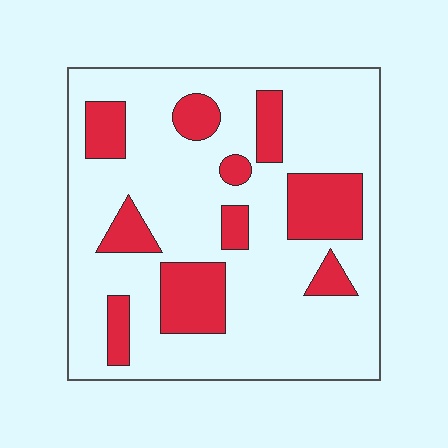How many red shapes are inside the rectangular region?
10.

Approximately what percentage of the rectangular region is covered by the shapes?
Approximately 25%.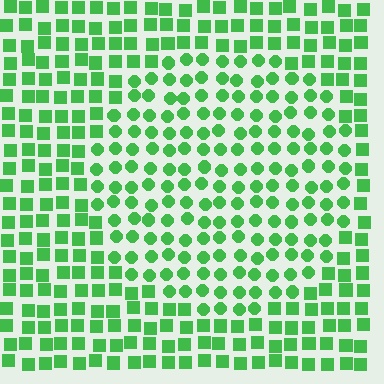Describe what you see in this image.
The image is filled with small green elements arranged in a uniform grid. A circle-shaped region contains circles, while the surrounding area contains squares. The boundary is defined purely by the change in element shape.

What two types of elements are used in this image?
The image uses circles inside the circle region and squares outside it.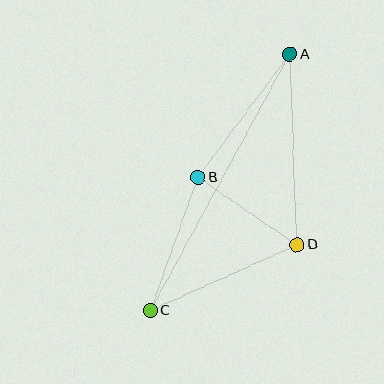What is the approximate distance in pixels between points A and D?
The distance between A and D is approximately 191 pixels.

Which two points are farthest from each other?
Points A and C are farthest from each other.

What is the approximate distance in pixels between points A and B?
The distance between A and B is approximately 153 pixels.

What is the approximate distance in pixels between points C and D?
The distance between C and D is approximately 161 pixels.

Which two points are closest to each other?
Points B and D are closest to each other.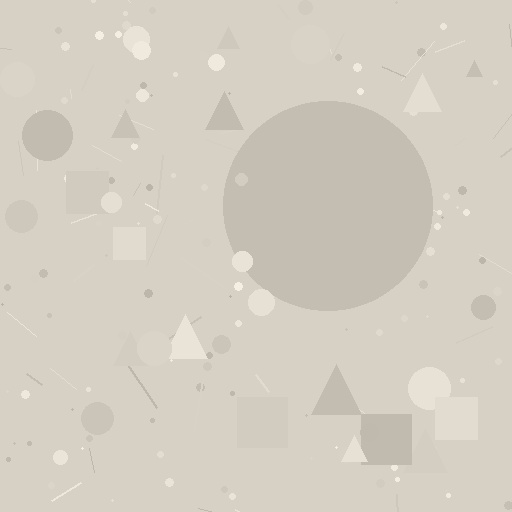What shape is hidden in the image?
A circle is hidden in the image.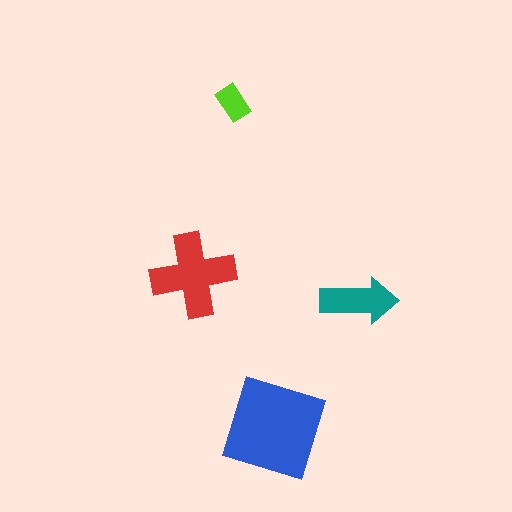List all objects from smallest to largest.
The lime rectangle, the teal arrow, the red cross, the blue square.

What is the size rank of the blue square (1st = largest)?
1st.